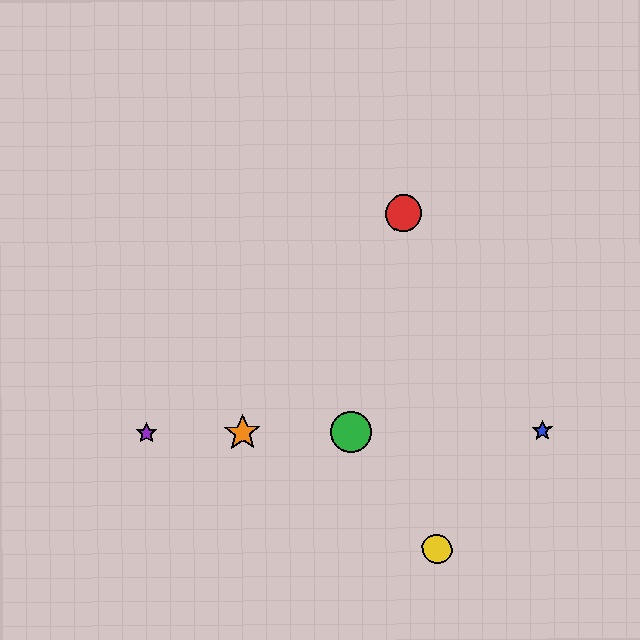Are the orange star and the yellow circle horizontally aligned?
No, the orange star is at y≈433 and the yellow circle is at y≈549.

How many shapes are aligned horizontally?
4 shapes (the blue star, the green circle, the purple star, the orange star) are aligned horizontally.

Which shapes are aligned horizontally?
The blue star, the green circle, the purple star, the orange star are aligned horizontally.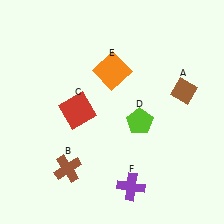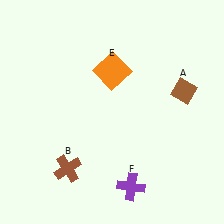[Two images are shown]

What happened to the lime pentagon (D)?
The lime pentagon (D) was removed in Image 2. It was in the bottom-right area of Image 1.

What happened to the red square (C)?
The red square (C) was removed in Image 2. It was in the top-left area of Image 1.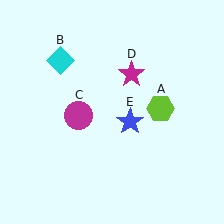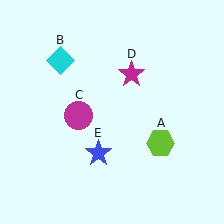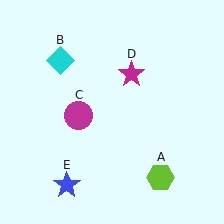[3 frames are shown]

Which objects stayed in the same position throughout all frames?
Cyan diamond (object B) and magenta circle (object C) and magenta star (object D) remained stationary.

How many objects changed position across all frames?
2 objects changed position: lime hexagon (object A), blue star (object E).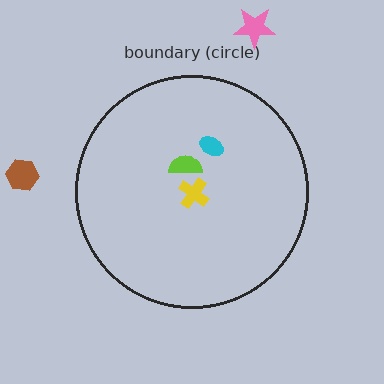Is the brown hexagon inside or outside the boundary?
Outside.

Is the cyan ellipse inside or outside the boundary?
Inside.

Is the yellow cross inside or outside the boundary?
Inside.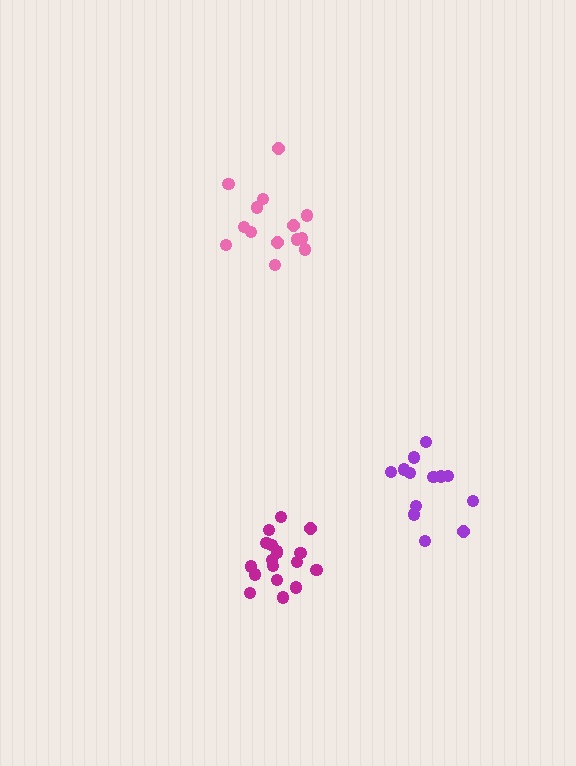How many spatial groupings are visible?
There are 3 spatial groupings.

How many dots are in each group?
Group 1: 13 dots, Group 2: 18 dots, Group 3: 14 dots (45 total).